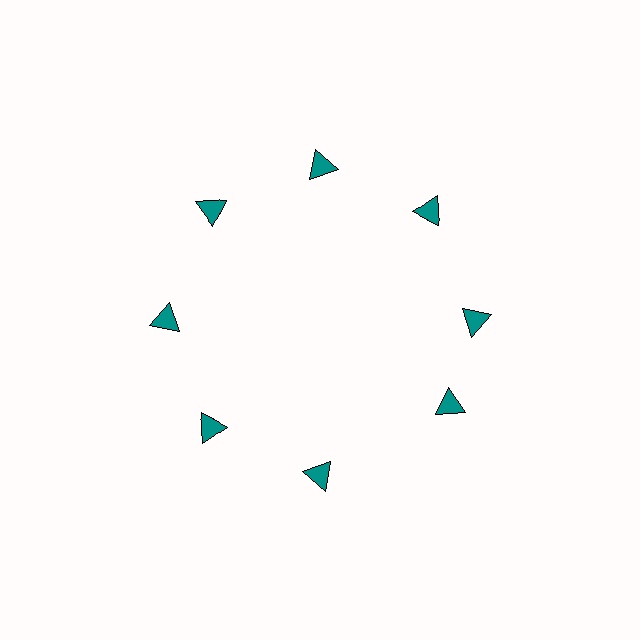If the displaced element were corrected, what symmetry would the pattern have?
It would have 8-fold rotational symmetry — the pattern would map onto itself every 45 degrees.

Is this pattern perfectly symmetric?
No. The 8 teal triangles are arranged in a ring, but one element near the 4 o'clock position is rotated out of alignment along the ring, breaking the 8-fold rotational symmetry.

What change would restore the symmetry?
The symmetry would be restored by rotating it back into even spacing with its neighbors so that all 8 triangles sit at equal angles and equal distance from the center.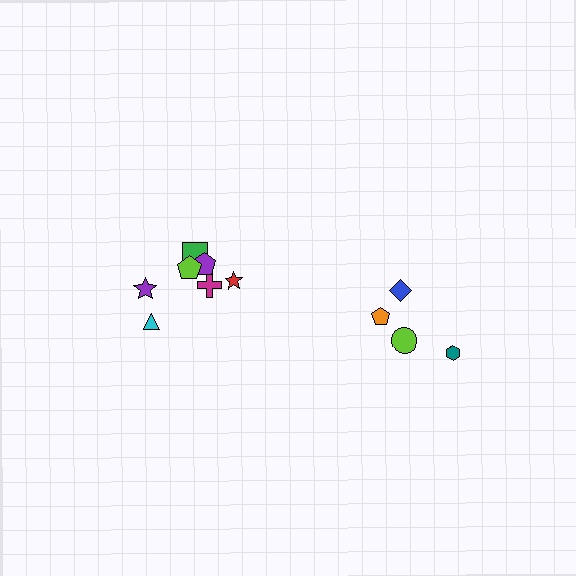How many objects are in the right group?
There are 4 objects.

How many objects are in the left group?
There are 8 objects.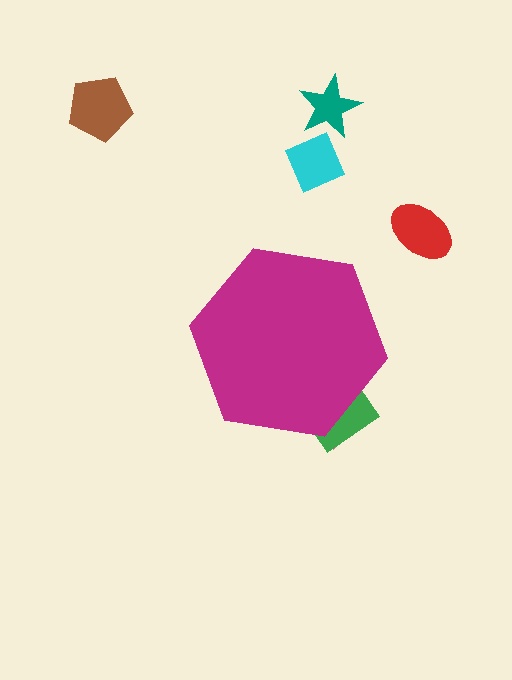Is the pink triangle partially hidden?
Yes, the pink triangle is partially hidden behind the magenta hexagon.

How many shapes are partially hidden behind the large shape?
2 shapes are partially hidden.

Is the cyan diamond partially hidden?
No, the cyan diamond is fully visible.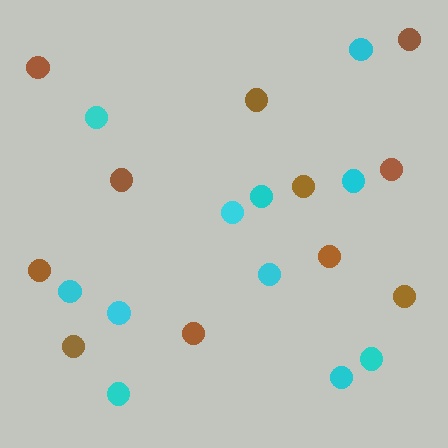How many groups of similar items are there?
There are 2 groups: one group of brown circles (11) and one group of cyan circles (11).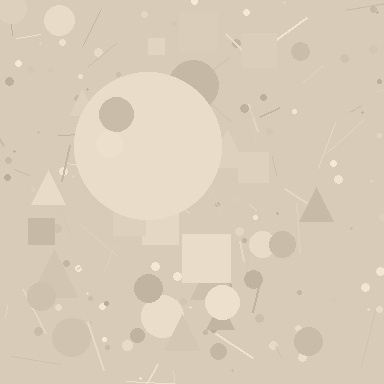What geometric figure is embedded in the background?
A circle is embedded in the background.